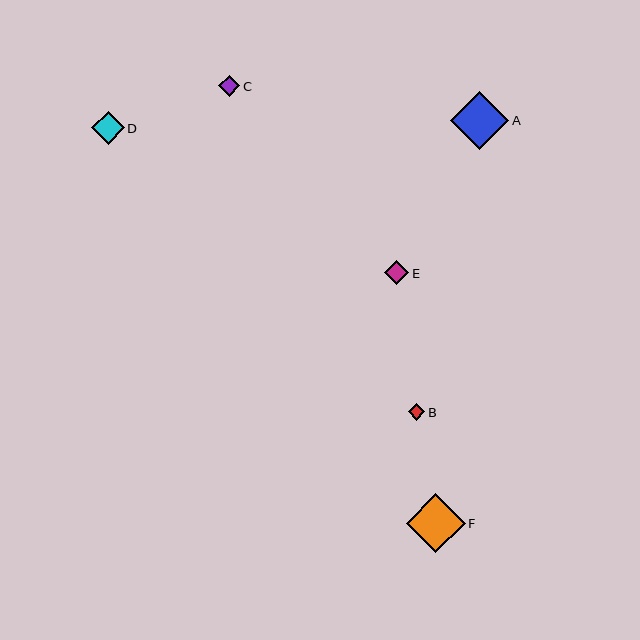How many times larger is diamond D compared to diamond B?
Diamond D is approximately 2.0 times the size of diamond B.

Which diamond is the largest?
Diamond F is the largest with a size of approximately 59 pixels.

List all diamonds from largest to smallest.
From largest to smallest: F, A, D, E, C, B.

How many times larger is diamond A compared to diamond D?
Diamond A is approximately 1.8 times the size of diamond D.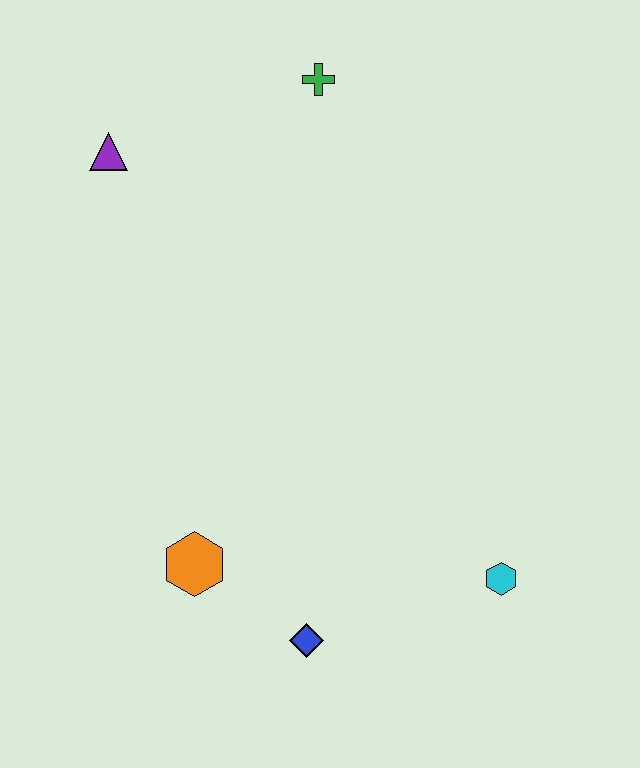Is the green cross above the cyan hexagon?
Yes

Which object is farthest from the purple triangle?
The cyan hexagon is farthest from the purple triangle.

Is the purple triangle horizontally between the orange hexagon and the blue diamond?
No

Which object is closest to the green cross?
The purple triangle is closest to the green cross.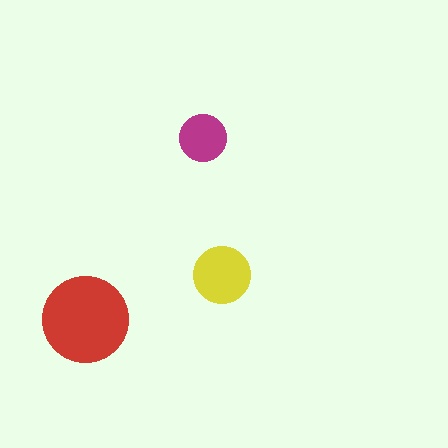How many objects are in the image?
There are 3 objects in the image.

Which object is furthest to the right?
The yellow circle is rightmost.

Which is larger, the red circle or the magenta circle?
The red one.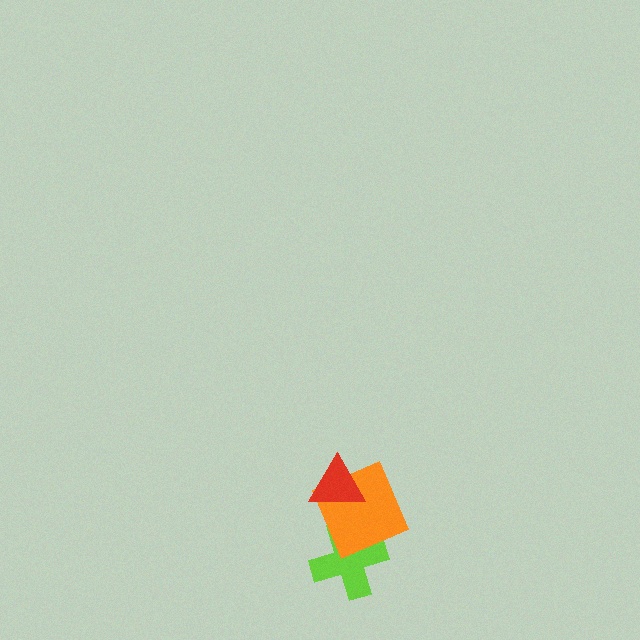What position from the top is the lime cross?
The lime cross is 3rd from the top.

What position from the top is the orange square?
The orange square is 2nd from the top.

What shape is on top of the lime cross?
The orange square is on top of the lime cross.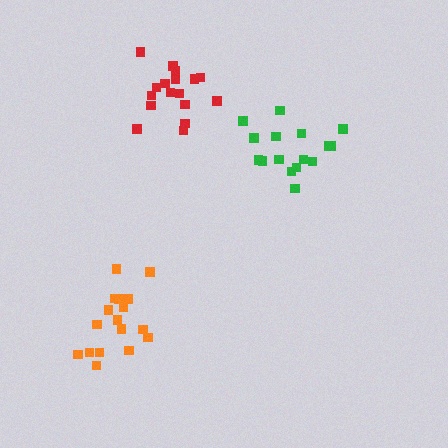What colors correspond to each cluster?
The clusters are colored: green, orange, red.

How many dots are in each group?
Group 1: 16 dots, Group 2: 17 dots, Group 3: 17 dots (50 total).